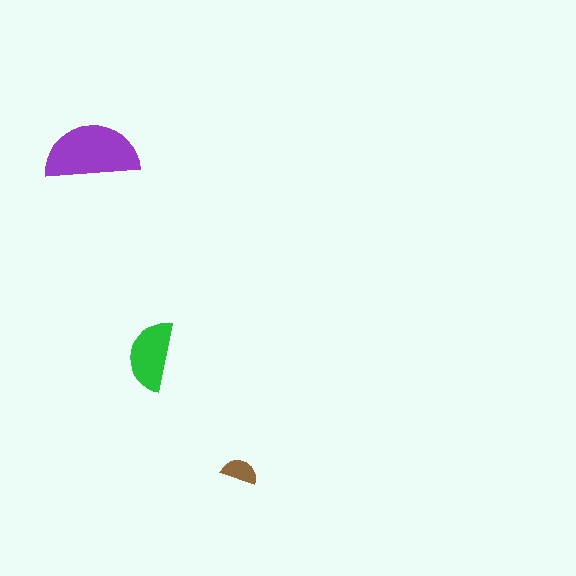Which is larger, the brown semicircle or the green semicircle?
The green one.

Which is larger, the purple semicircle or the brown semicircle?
The purple one.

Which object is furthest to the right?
The brown semicircle is rightmost.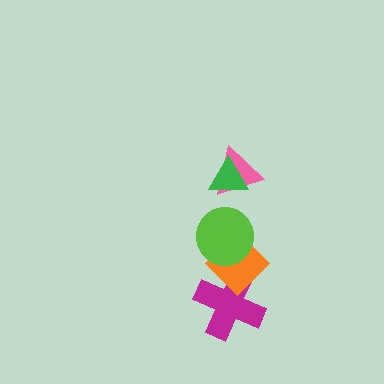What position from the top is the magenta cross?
The magenta cross is 5th from the top.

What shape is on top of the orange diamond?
The lime circle is on top of the orange diamond.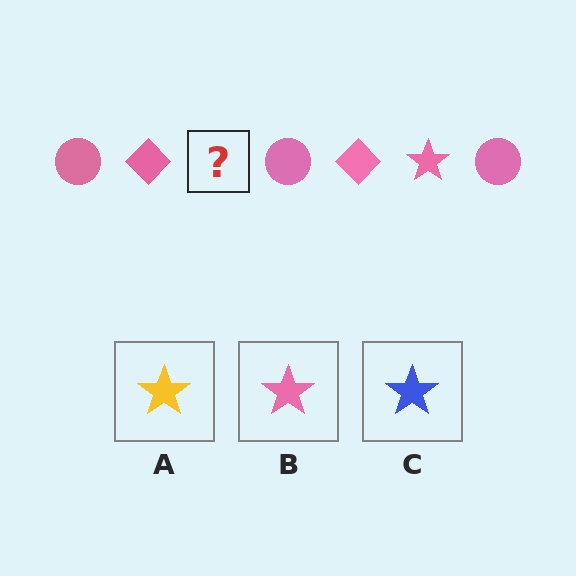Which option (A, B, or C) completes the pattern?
B.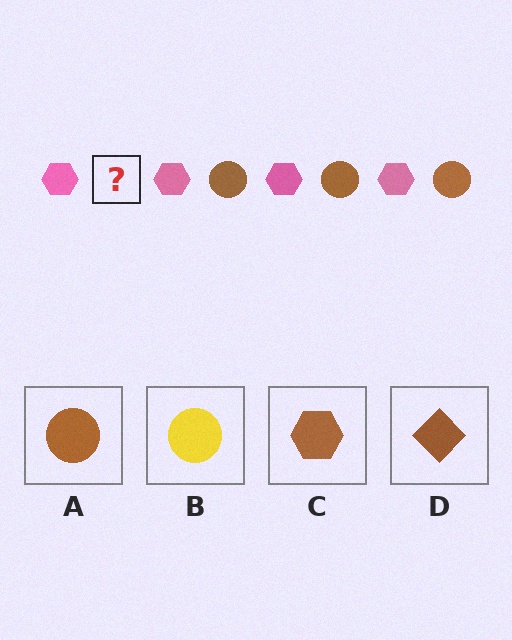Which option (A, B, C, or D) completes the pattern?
A.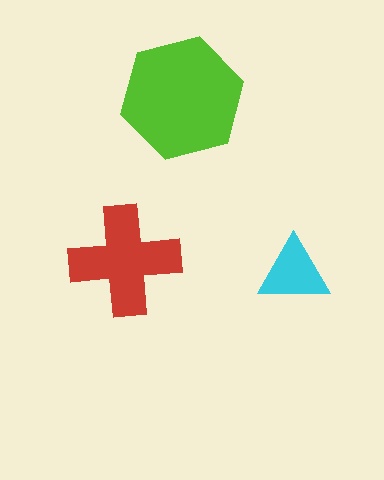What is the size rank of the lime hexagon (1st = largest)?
1st.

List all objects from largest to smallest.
The lime hexagon, the red cross, the cyan triangle.